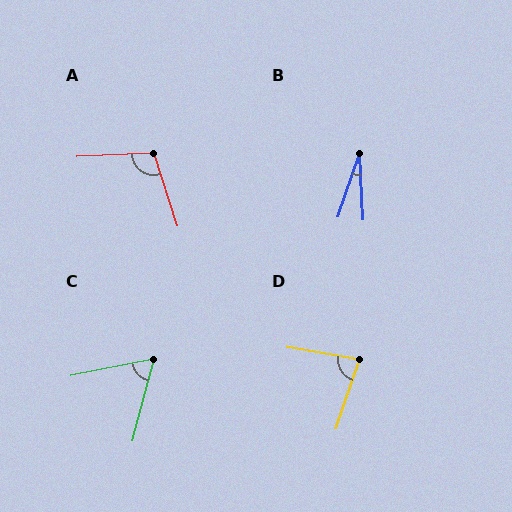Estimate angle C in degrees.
Approximately 64 degrees.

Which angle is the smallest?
B, at approximately 21 degrees.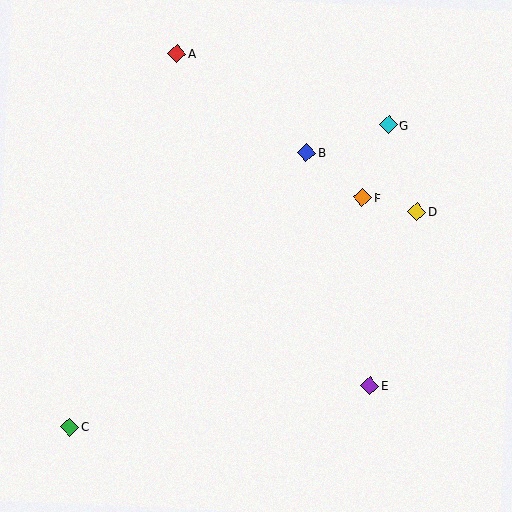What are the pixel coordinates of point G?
Point G is at (388, 125).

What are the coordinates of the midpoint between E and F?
The midpoint between E and F is at (366, 292).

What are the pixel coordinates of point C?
Point C is at (70, 427).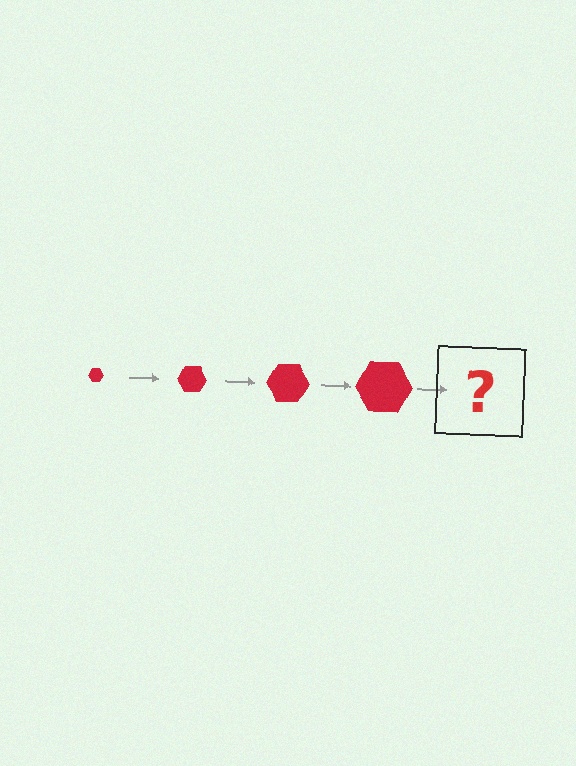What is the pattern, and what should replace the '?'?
The pattern is that the hexagon gets progressively larger each step. The '?' should be a red hexagon, larger than the previous one.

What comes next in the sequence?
The next element should be a red hexagon, larger than the previous one.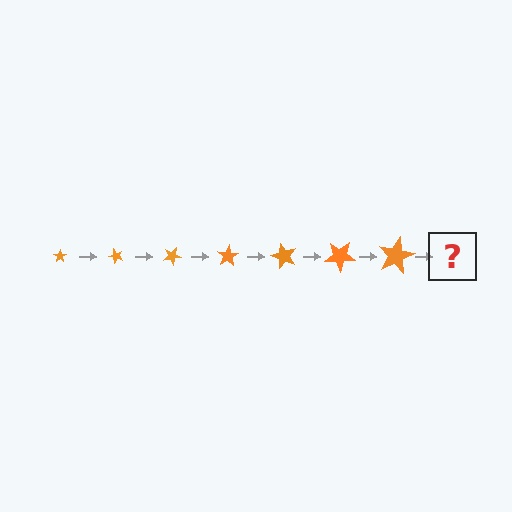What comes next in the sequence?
The next element should be a star, larger than the previous one and rotated 350 degrees from the start.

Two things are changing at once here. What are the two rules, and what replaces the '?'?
The two rules are that the star grows larger each step and it rotates 50 degrees each step. The '?' should be a star, larger than the previous one and rotated 350 degrees from the start.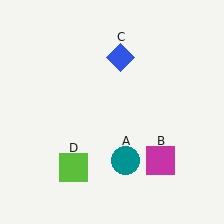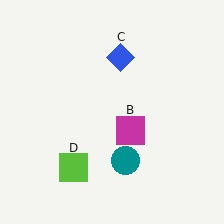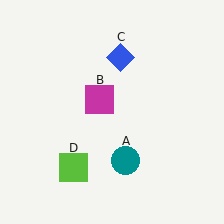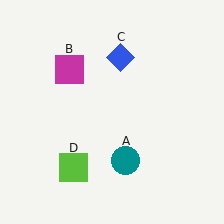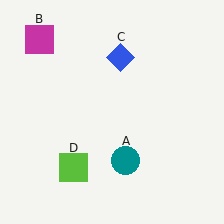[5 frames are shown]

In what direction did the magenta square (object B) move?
The magenta square (object B) moved up and to the left.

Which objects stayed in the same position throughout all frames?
Teal circle (object A) and blue diamond (object C) and lime square (object D) remained stationary.